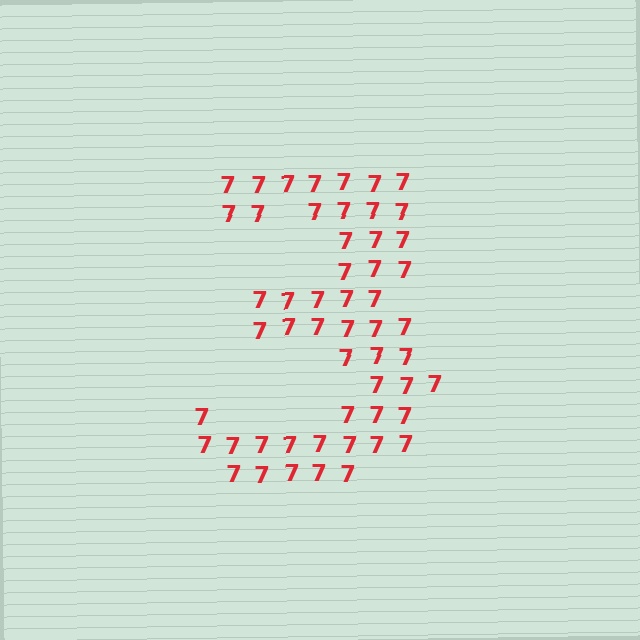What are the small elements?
The small elements are digit 7's.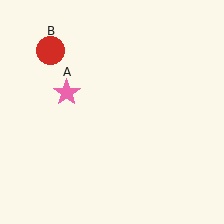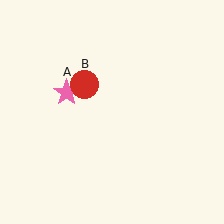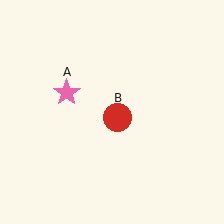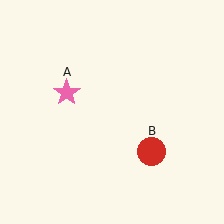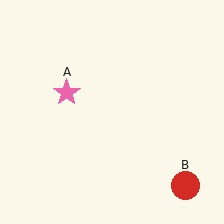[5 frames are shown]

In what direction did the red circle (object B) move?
The red circle (object B) moved down and to the right.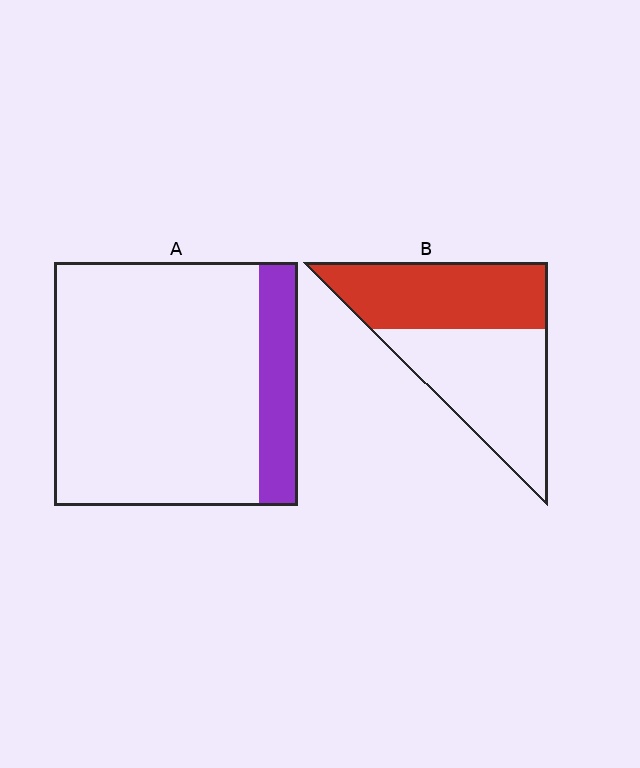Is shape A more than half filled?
No.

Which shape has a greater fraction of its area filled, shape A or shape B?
Shape B.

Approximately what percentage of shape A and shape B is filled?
A is approximately 15% and B is approximately 45%.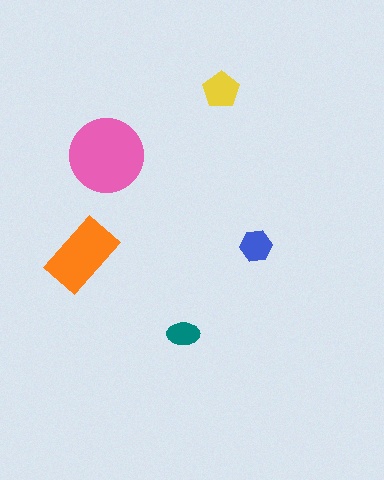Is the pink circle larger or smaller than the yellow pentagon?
Larger.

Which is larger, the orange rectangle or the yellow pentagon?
The orange rectangle.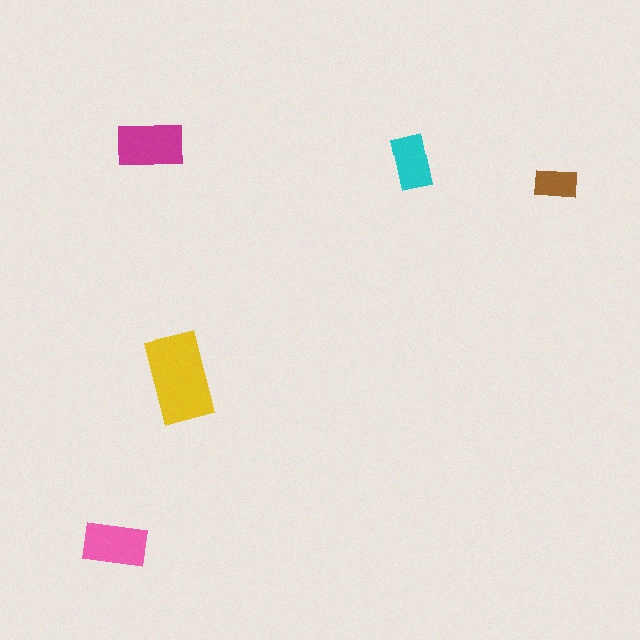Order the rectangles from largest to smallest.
the yellow one, the magenta one, the pink one, the cyan one, the brown one.